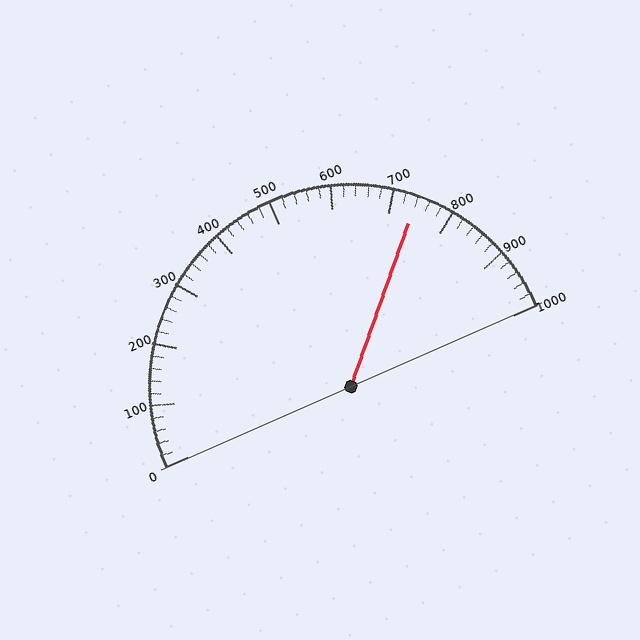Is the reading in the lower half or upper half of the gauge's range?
The reading is in the upper half of the range (0 to 1000).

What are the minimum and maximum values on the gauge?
The gauge ranges from 0 to 1000.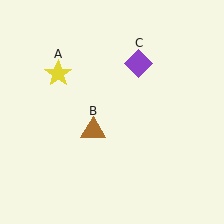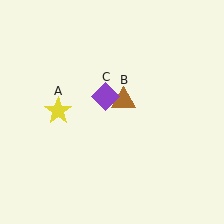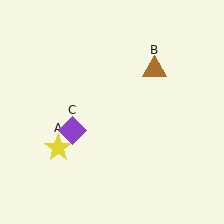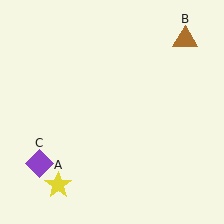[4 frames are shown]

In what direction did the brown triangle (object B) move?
The brown triangle (object B) moved up and to the right.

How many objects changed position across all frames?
3 objects changed position: yellow star (object A), brown triangle (object B), purple diamond (object C).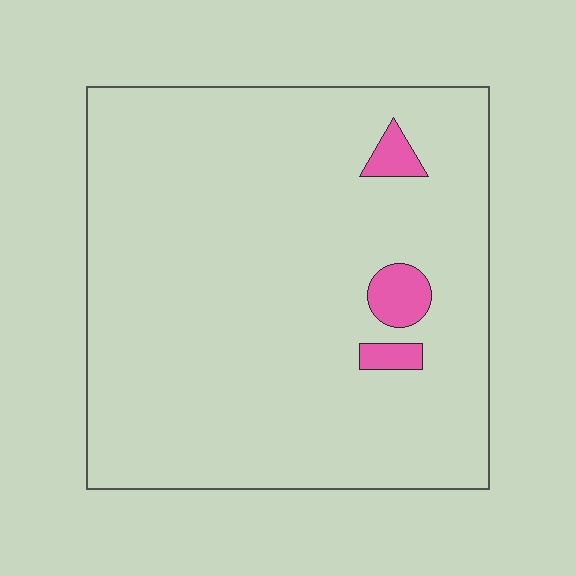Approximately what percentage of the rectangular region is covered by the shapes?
Approximately 5%.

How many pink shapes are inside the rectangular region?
3.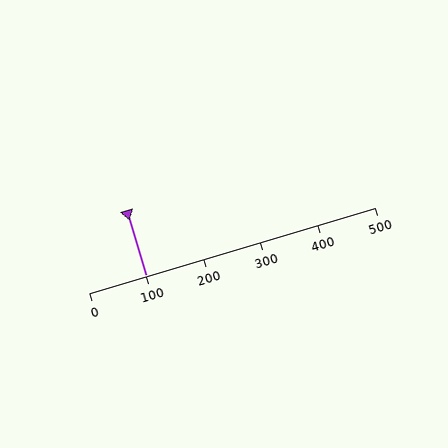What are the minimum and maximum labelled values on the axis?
The axis runs from 0 to 500.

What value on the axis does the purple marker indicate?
The marker indicates approximately 100.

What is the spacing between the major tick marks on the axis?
The major ticks are spaced 100 apart.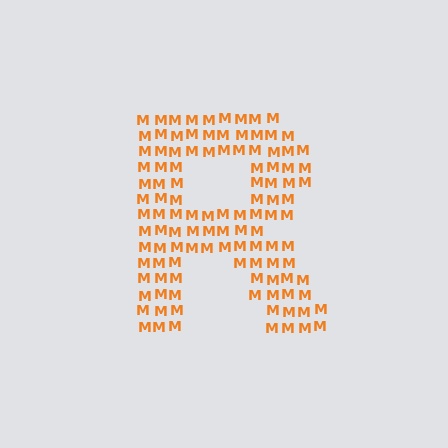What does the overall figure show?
The overall figure shows the letter R.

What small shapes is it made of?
It is made of small letter M's.